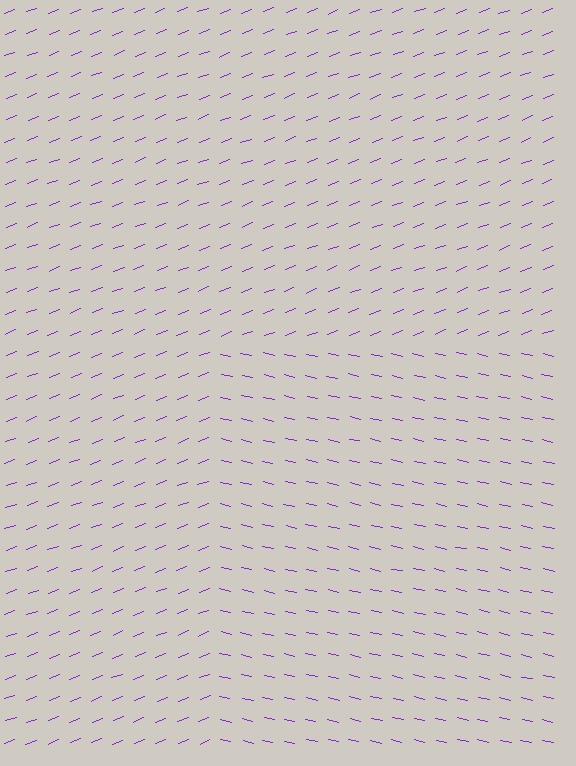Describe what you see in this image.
The image is filled with small purple line segments. A rectangle region in the image has lines oriented differently from the surrounding lines, creating a visible texture boundary.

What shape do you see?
I see a rectangle.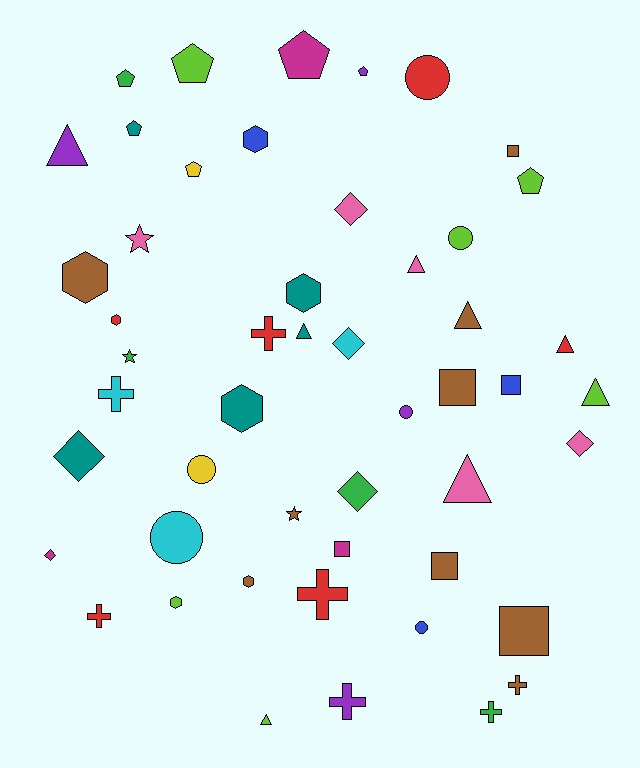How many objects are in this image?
There are 50 objects.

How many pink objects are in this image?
There are 5 pink objects.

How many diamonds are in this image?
There are 6 diamonds.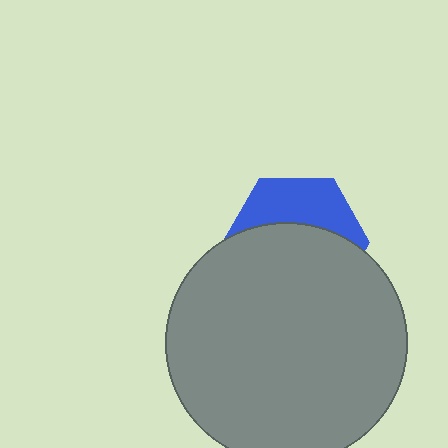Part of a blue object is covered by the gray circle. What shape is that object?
It is a hexagon.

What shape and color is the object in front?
The object in front is a gray circle.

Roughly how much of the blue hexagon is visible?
A small part of it is visible (roughly 37%).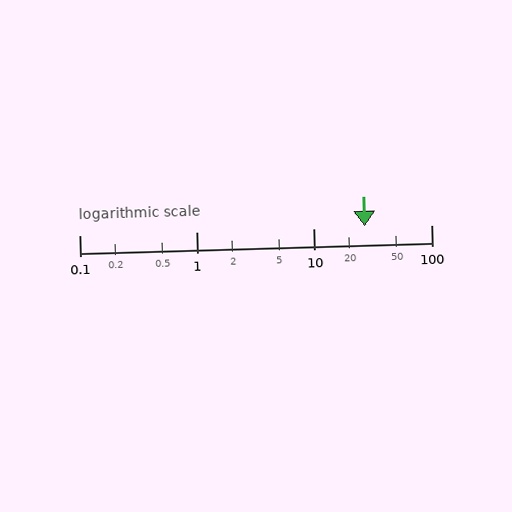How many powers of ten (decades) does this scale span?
The scale spans 3 decades, from 0.1 to 100.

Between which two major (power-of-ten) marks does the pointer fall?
The pointer is between 10 and 100.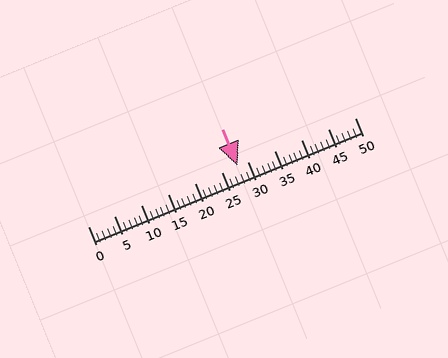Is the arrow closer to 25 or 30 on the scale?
The arrow is closer to 30.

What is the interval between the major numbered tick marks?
The major tick marks are spaced 5 units apart.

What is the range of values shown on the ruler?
The ruler shows values from 0 to 50.